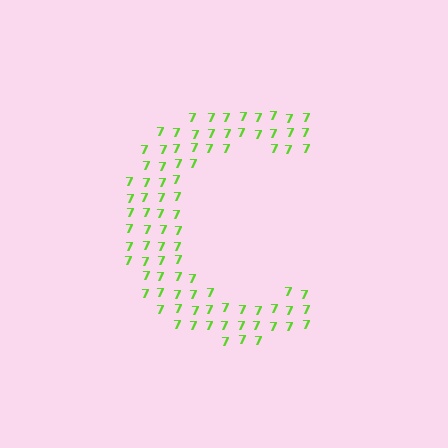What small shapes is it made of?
It is made of small digit 7's.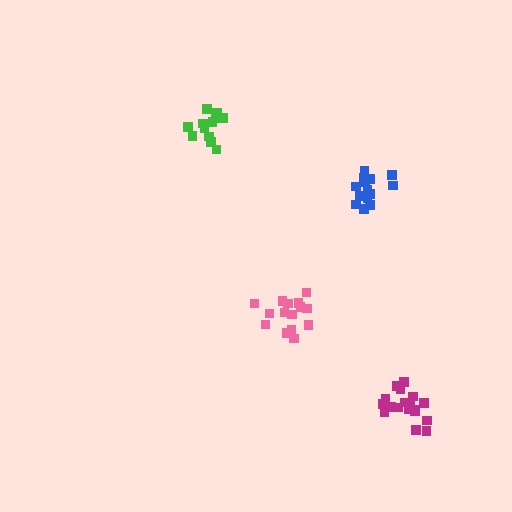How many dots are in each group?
Group 1: 15 dots, Group 2: 14 dots, Group 3: 13 dots, Group 4: 18 dots (60 total).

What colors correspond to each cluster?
The clusters are colored: pink, blue, green, magenta.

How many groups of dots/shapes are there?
There are 4 groups.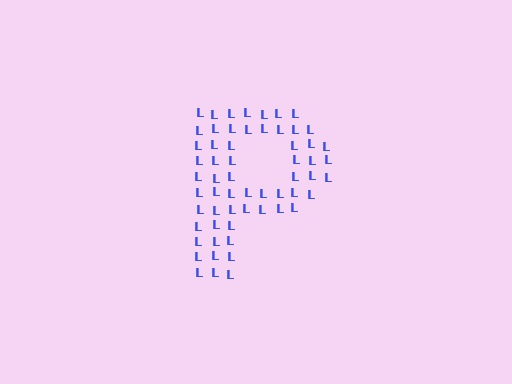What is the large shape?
The large shape is the letter P.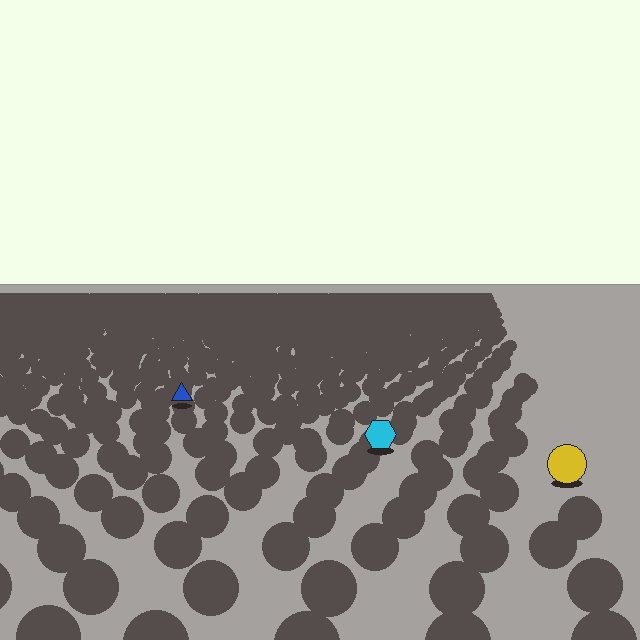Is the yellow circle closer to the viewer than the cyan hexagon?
Yes. The yellow circle is closer — you can tell from the texture gradient: the ground texture is coarser near it.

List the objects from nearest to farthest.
From nearest to farthest: the yellow circle, the cyan hexagon, the blue triangle.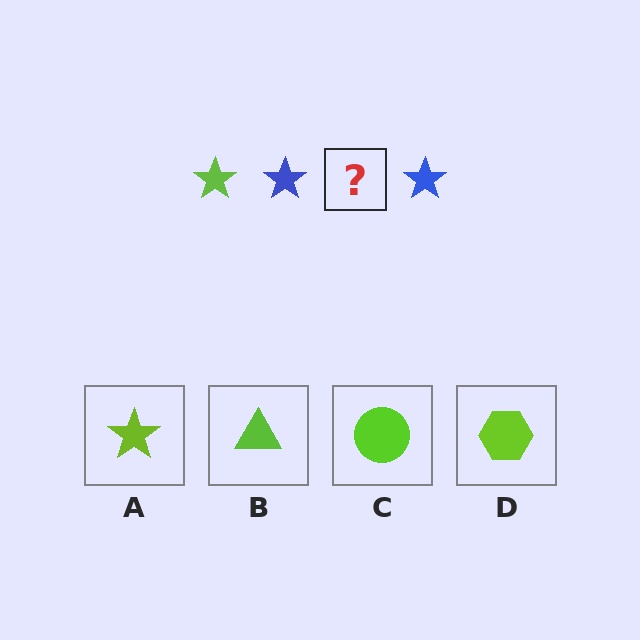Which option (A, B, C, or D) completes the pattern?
A.